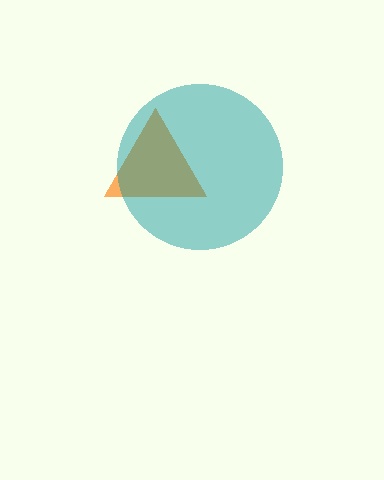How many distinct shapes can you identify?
There are 2 distinct shapes: an orange triangle, a teal circle.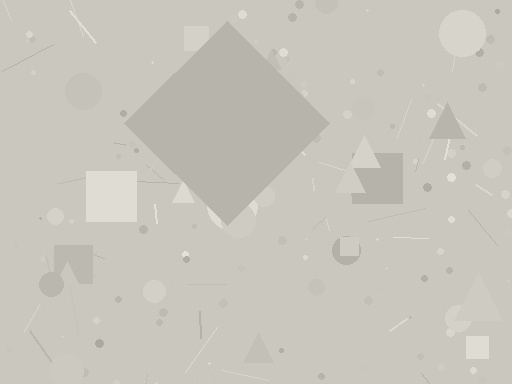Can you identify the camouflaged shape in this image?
The camouflaged shape is a diamond.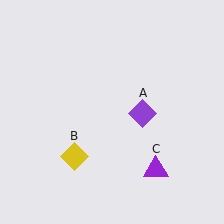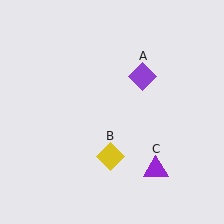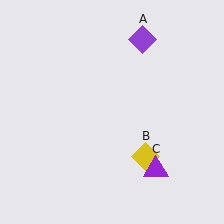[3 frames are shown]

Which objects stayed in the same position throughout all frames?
Purple triangle (object C) remained stationary.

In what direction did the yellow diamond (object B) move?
The yellow diamond (object B) moved right.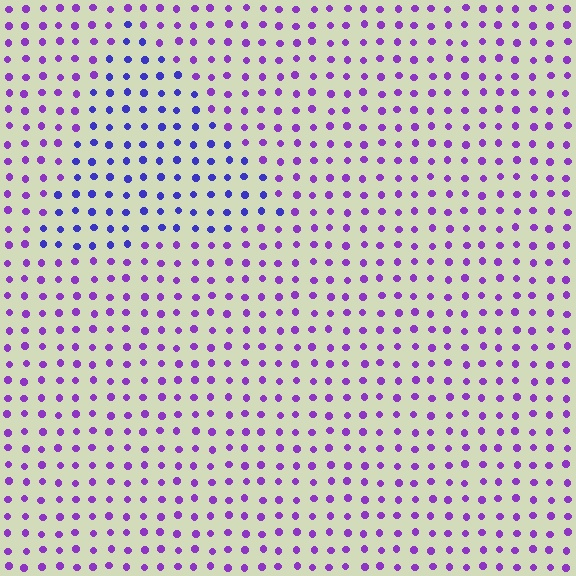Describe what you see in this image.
The image is filled with small purple elements in a uniform arrangement. A triangle-shaped region is visible where the elements are tinted to a slightly different hue, forming a subtle color boundary.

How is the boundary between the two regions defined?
The boundary is defined purely by a slight shift in hue (about 36 degrees). Spacing, size, and orientation are identical on both sides.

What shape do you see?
I see a triangle.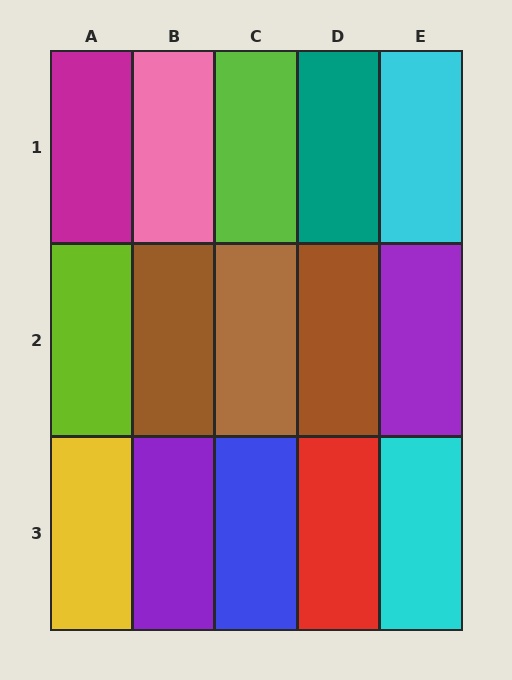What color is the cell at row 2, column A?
Lime.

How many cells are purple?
2 cells are purple.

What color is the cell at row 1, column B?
Pink.